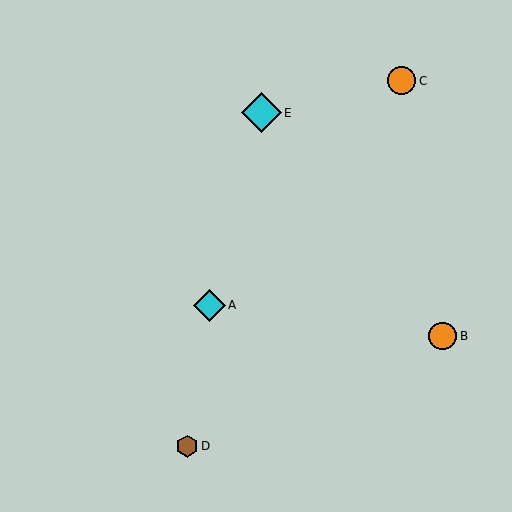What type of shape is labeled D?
Shape D is a brown hexagon.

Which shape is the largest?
The cyan diamond (labeled E) is the largest.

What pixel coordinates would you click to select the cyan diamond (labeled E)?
Click at (261, 113) to select the cyan diamond E.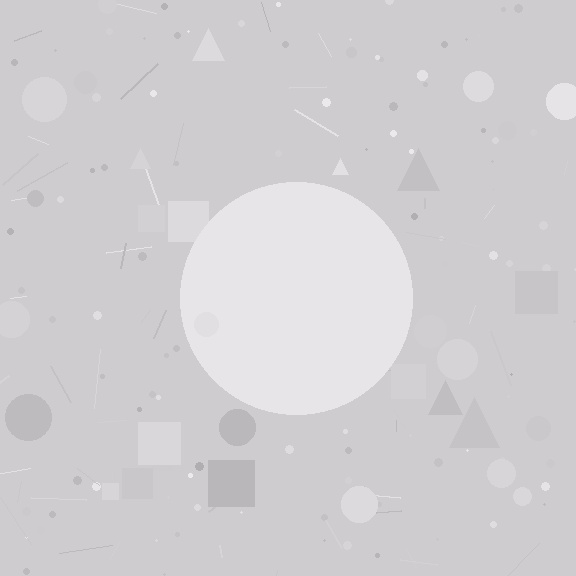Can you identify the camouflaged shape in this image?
The camouflaged shape is a circle.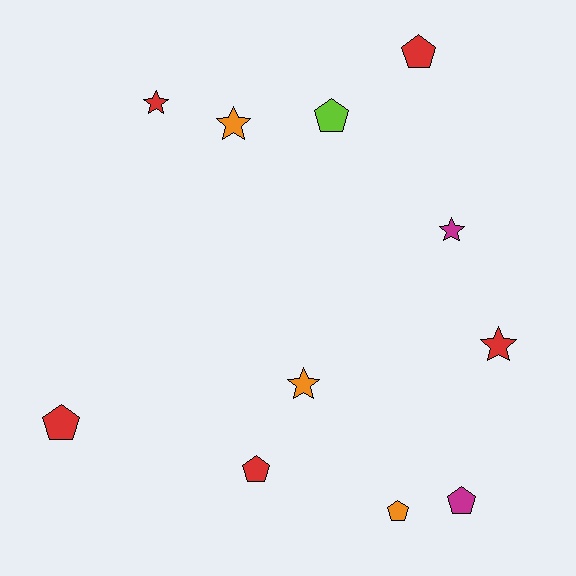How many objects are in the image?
There are 11 objects.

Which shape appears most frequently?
Pentagon, with 6 objects.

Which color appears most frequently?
Red, with 5 objects.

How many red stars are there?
There are 2 red stars.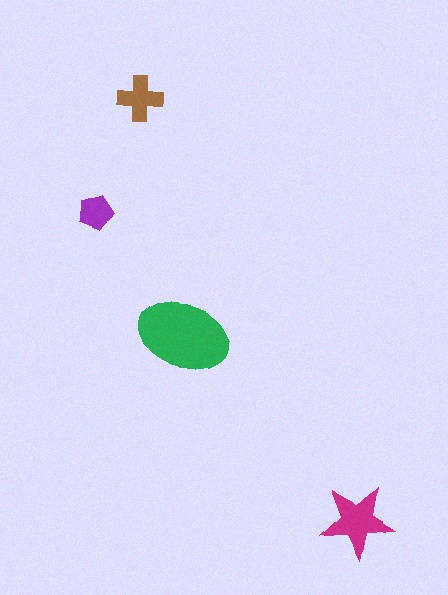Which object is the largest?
The green ellipse.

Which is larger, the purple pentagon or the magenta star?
The magenta star.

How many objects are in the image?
There are 4 objects in the image.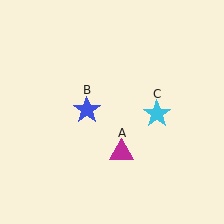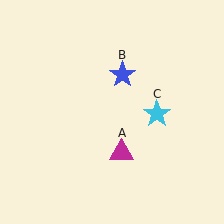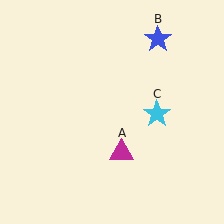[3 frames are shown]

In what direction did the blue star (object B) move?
The blue star (object B) moved up and to the right.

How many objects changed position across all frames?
1 object changed position: blue star (object B).